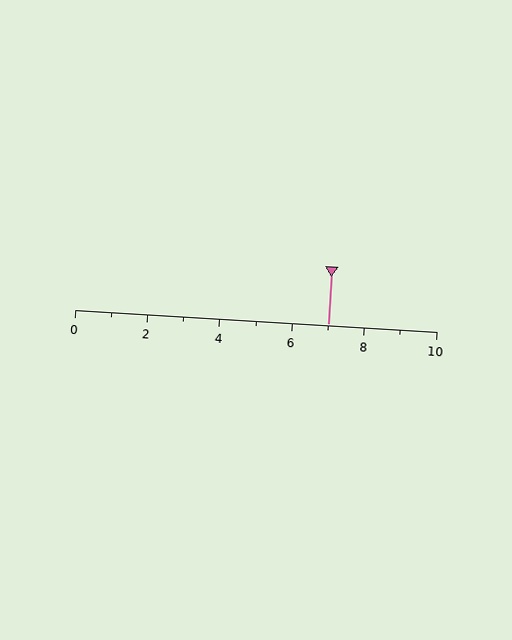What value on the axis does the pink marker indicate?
The marker indicates approximately 7.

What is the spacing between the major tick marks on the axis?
The major ticks are spaced 2 apart.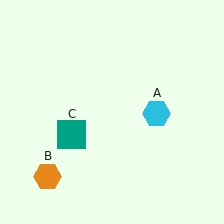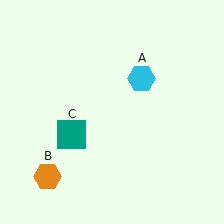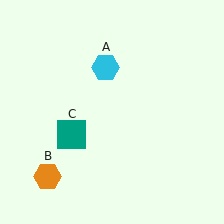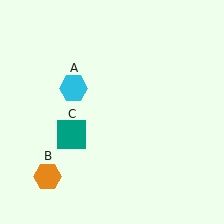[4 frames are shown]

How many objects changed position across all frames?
1 object changed position: cyan hexagon (object A).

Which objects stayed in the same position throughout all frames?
Orange hexagon (object B) and teal square (object C) remained stationary.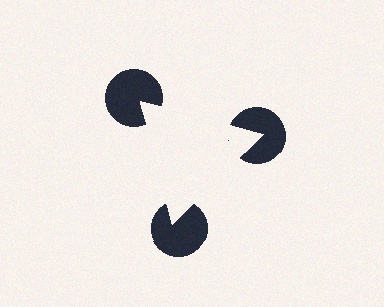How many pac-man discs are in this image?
There are 3 — one at each vertex of the illusory triangle.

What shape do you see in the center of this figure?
An illusory triangle — its edges are inferred from the aligned wedge cuts in the pac-man discs, not physically drawn.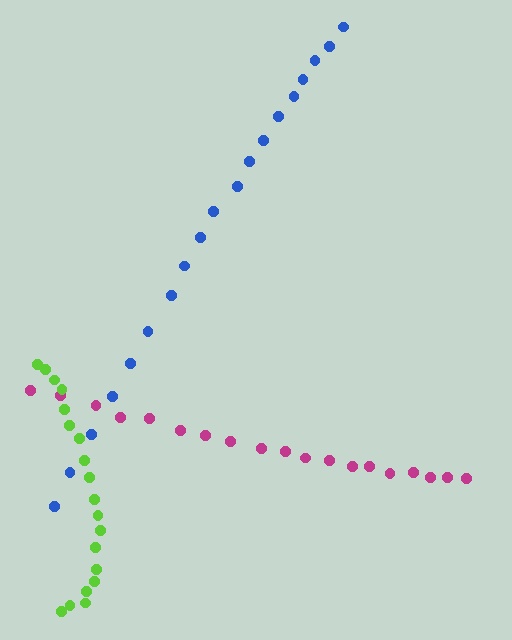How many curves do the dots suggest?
There are 3 distinct paths.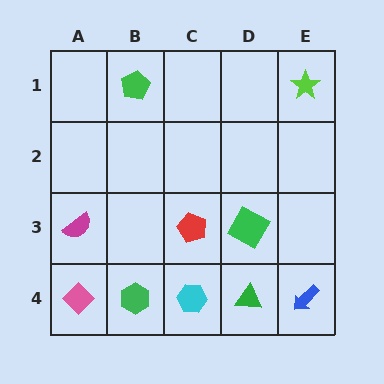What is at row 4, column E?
A blue arrow.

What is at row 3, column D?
A green square.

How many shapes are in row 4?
5 shapes.